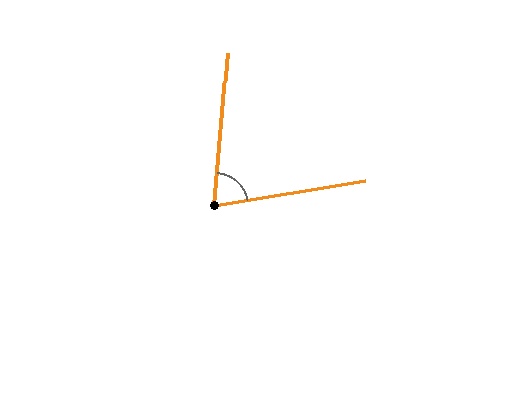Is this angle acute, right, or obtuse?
It is acute.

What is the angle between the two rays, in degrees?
Approximately 76 degrees.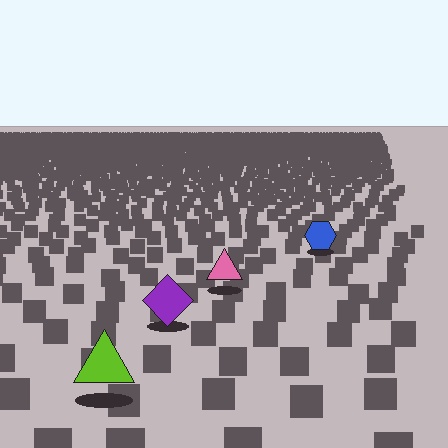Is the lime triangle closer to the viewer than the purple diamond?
Yes. The lime triangle is closer — you can tell from the texture gradient: the ground texture is coarser near it.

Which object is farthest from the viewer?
The blue hexagon is farthest from the viewer. It appears smaller and the ground texture around it is denser.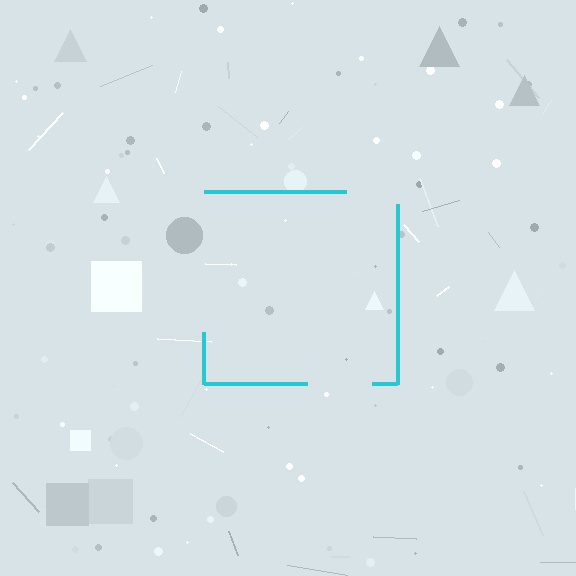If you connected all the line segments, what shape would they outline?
They would outline a square.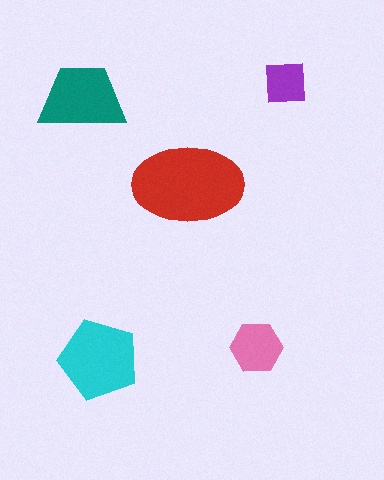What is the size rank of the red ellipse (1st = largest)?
1st.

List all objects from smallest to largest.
The purple square, the pink hexagon, the teal trapezoid, the cyan pentagon, the red ellipse.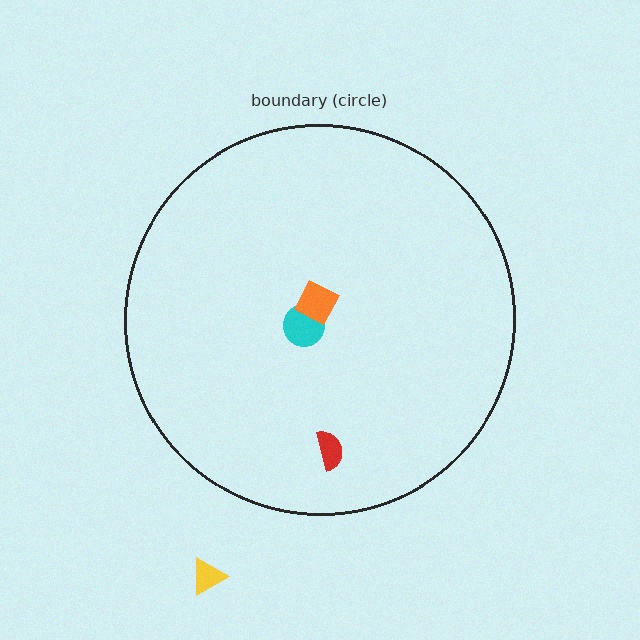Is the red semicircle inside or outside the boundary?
Inside.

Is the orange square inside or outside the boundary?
Inside.